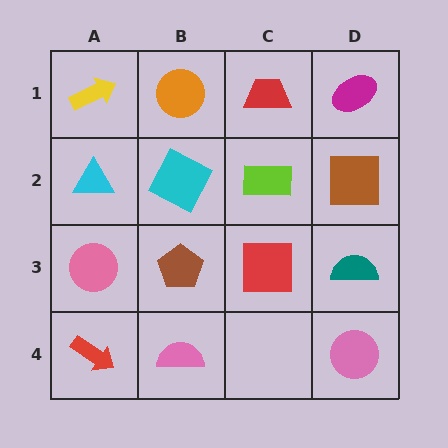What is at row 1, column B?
An orange circle.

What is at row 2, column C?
A lime rectangle.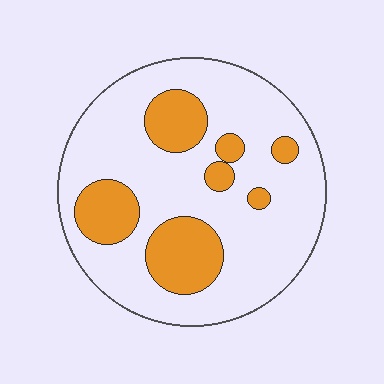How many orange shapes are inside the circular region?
7.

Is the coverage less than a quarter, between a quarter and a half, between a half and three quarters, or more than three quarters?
Less than a quarter.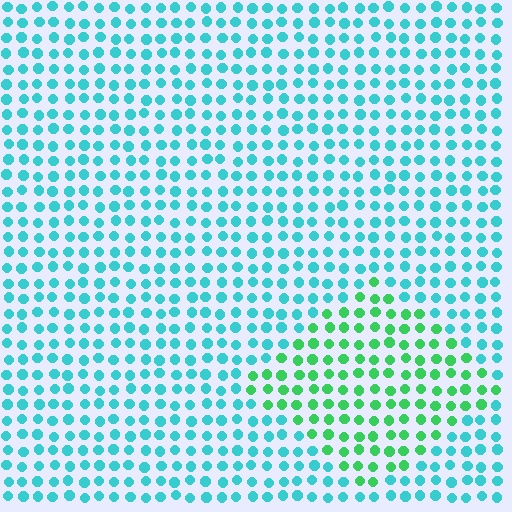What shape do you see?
I see a diamond.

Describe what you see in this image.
The image is filled with small cyan elements in a uniform arrangement. A diamond-shaped region is visible where the elements are tinted to a slightly different hue, forming a subtle color boundary.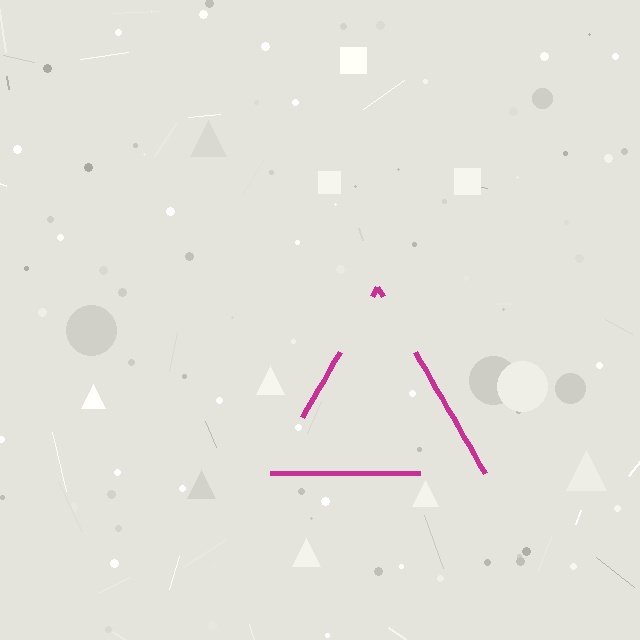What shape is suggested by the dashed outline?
The dashed outline suggests a triangle.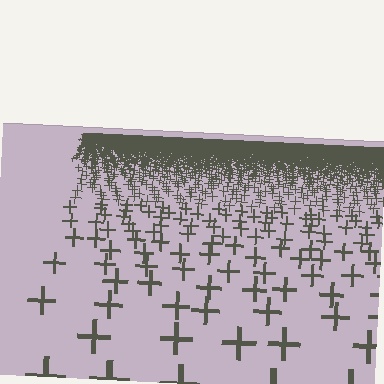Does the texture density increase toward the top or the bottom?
Density increases toward the top.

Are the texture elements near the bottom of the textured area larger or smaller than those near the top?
Larger. Near the bottom, elements are closer to the viewer and appear at a bigger on-screen size.